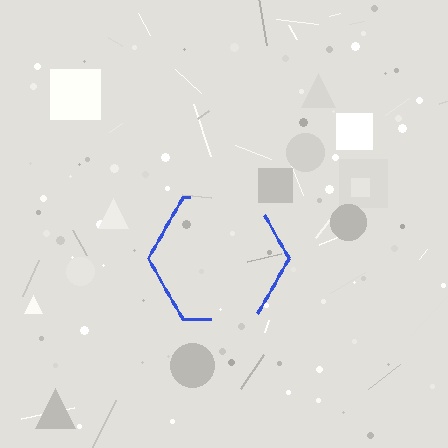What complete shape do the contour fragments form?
The contour fragments form a hexagon.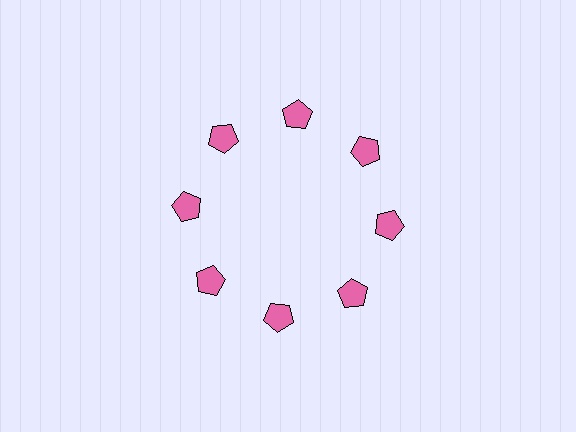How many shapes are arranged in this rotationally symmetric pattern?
There are 8 shapes, arranged in 8 groups of 1.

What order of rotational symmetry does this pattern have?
This pattern has 8-fold rotational symmetry.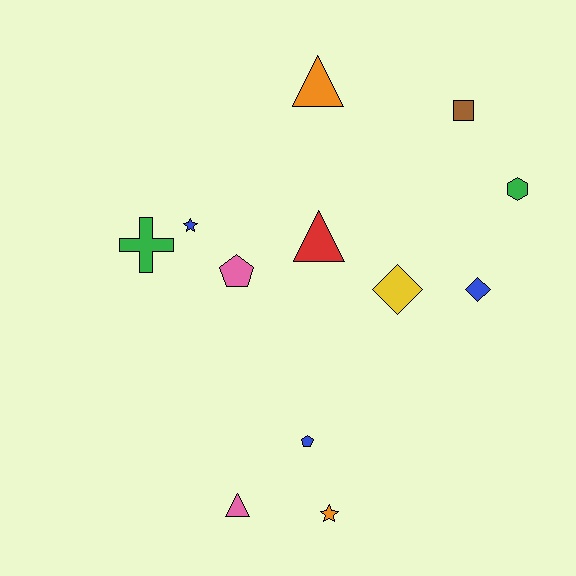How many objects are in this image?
There are 12 objects.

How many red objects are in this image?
There is 1 red object.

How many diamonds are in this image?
There are 2 diamonds.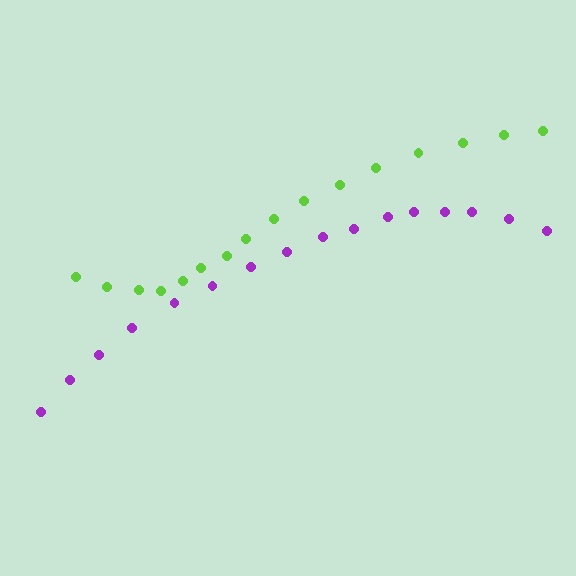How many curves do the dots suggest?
There are 2 distinct paths.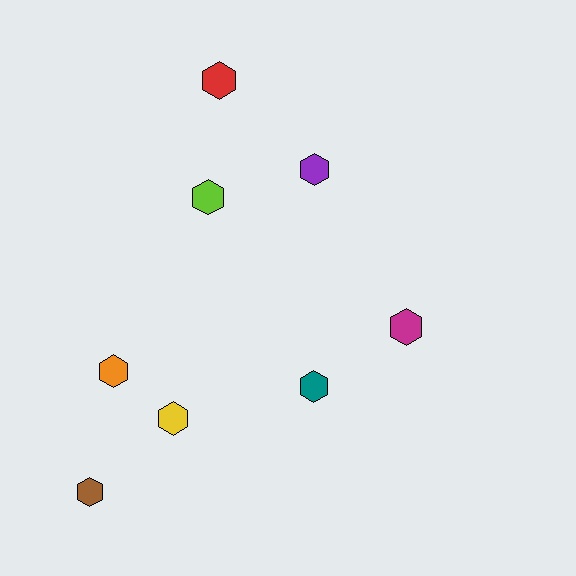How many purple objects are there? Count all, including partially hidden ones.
There is 1 purple object.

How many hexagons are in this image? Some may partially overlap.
There are 8 hexagons.